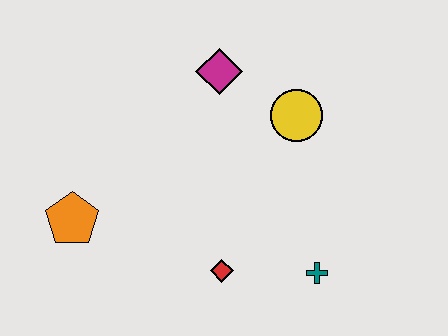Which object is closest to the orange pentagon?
The red diamond is closest to the orange pentagon.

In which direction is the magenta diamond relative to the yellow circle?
The magenta diamond is to the left of the yellow circle.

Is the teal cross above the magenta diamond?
No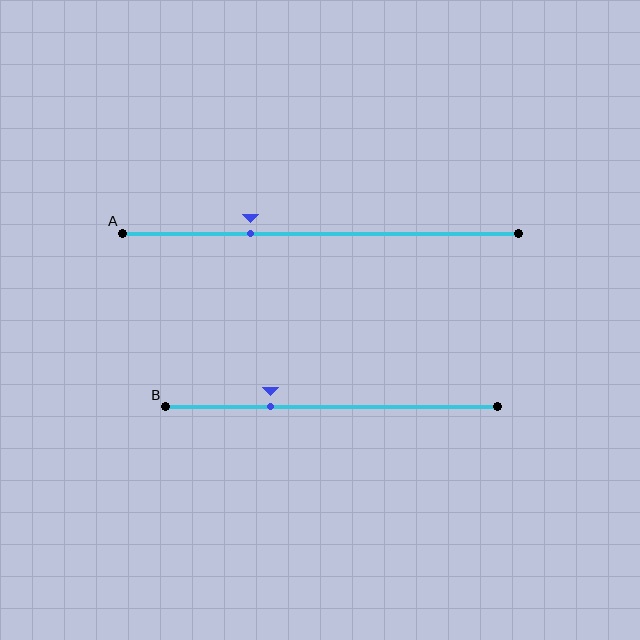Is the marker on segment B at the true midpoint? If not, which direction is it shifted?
No, the marker on segment B is shifted to the left by about 19% of the segment length.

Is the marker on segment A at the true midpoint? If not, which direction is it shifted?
No, the marker on segment A is shifted to the left by about 18% of the segment length.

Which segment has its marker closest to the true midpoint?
Segment A has its marker closest to the true midpoint.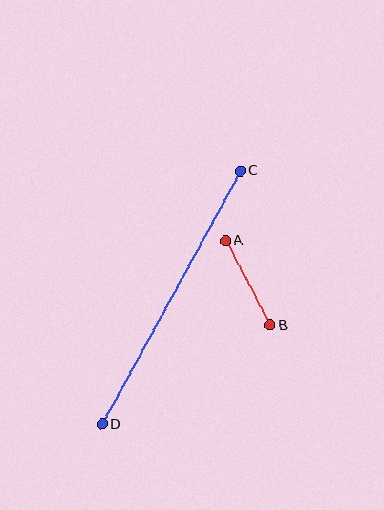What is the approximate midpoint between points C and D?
The midpoint is at approximately (171, 298) pixels.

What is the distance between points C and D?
The distance is approximately 289 pixels.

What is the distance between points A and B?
The distance is approximately 96 pixels.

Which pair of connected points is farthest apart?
Points C and D are farthest apart.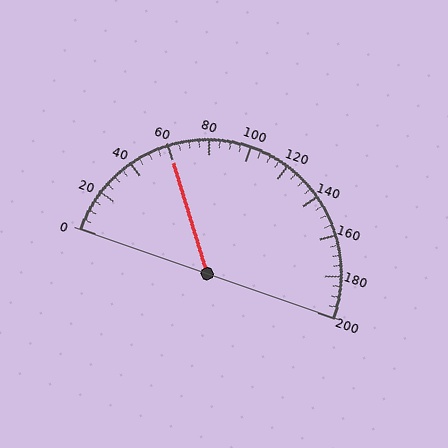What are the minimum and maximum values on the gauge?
The gauge ranges from 0 to 200.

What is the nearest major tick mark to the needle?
The nearest major tick mark is 60.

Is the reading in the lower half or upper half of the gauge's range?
The reading is in the lower half of the range (0 to 200).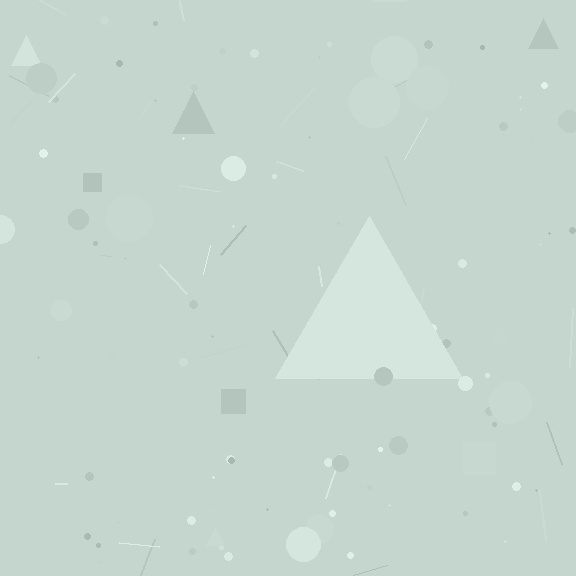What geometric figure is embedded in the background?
A triangle is embedded in the background.